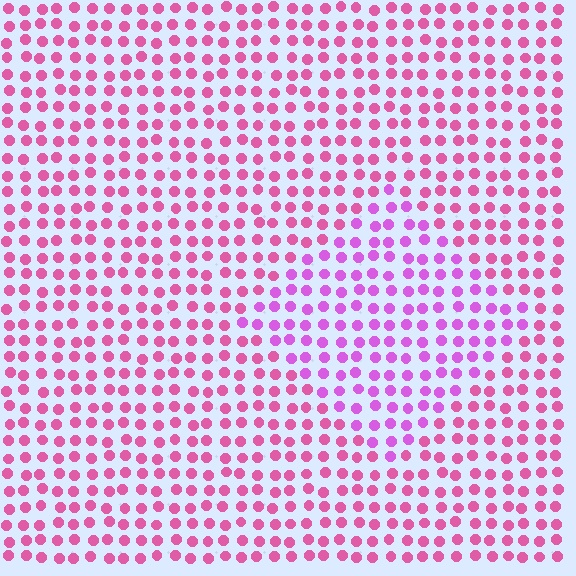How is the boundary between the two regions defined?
The boundary is defined purely by a slight shift in hue (about 31 degrees). Spacing, size, and orientation are identical on both sides.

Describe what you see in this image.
The image is filled with small pink elements in a uniform arrangement. A diamond-shaped region is visible where the elements are tinted to a slightly different hue, forming a subtle color boundary.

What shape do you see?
I see a diamond.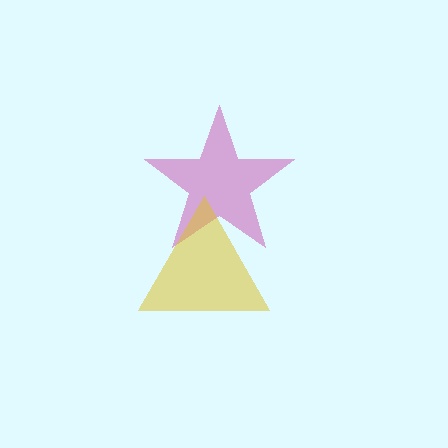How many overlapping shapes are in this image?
There are 2 overlapping shapes in the image.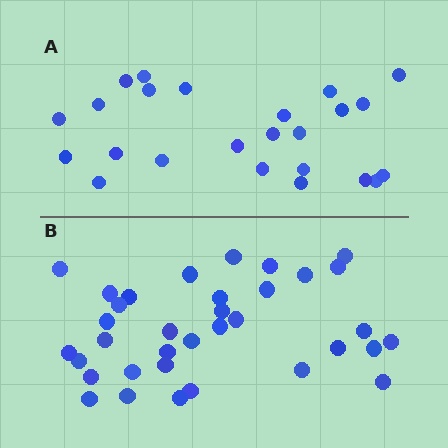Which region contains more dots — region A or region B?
Region B (the bottom region) has more dots.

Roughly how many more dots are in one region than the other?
Region B has roughly 12 or so more dots than region A.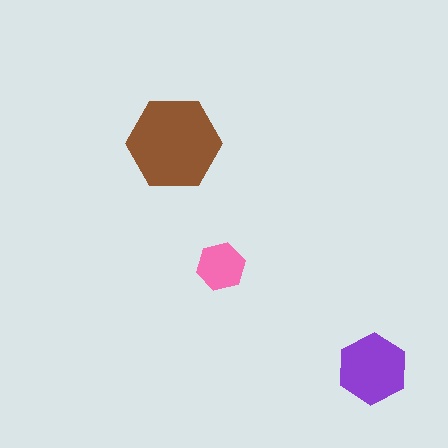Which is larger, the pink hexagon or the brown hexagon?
The brown one.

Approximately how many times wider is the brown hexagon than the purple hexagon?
About 1.5 times wider.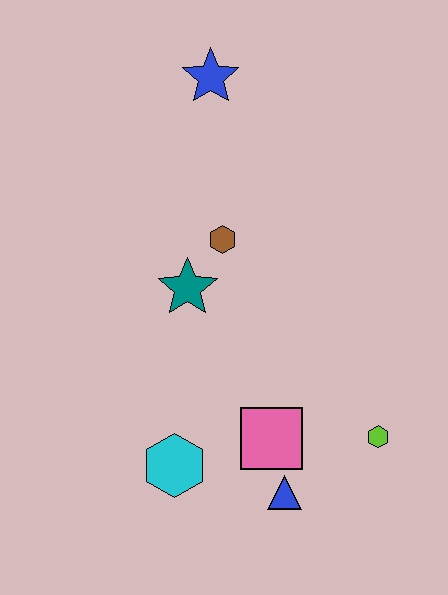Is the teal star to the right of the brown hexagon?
No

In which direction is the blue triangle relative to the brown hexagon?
The blue triangle is below the brown hexagon.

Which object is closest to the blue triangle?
The pink square is closest to the blue triangle.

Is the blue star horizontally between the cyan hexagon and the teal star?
No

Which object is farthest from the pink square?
The blue star is farthest from the pink square.